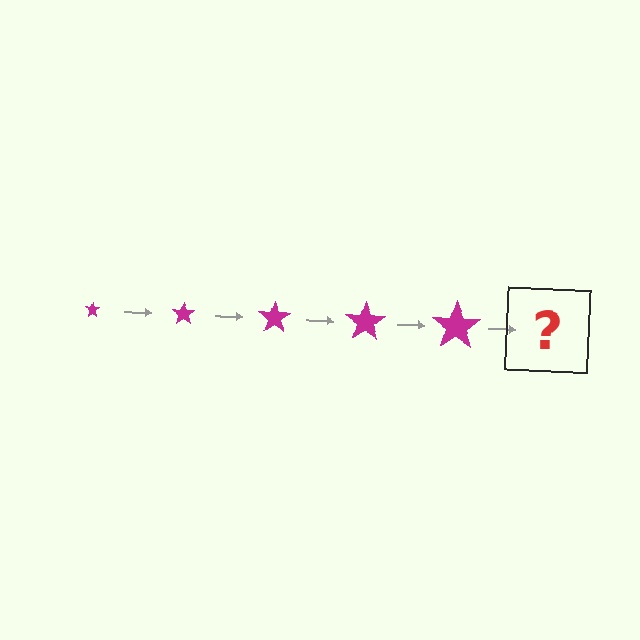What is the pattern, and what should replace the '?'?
The pattern is that the star gets progressively larger each step. The '?' should be a magenta star, larger than the previous one.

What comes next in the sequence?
The next element should be a magenta star, larger than the previous one.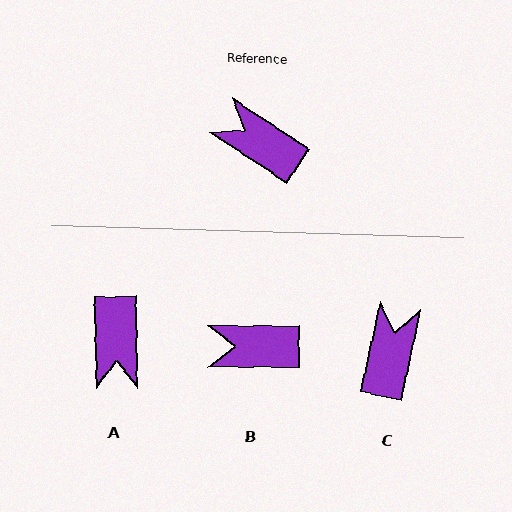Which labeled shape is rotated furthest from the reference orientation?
A, about 125 degrees away.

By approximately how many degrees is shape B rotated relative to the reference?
Approximately 33 degrees counter-clockwise.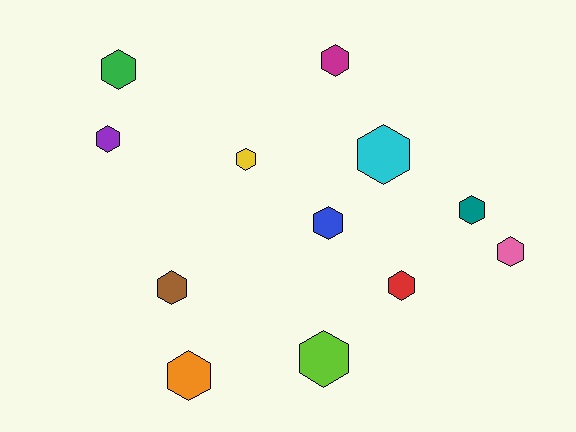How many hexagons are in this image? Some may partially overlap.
There are 12 hexagons.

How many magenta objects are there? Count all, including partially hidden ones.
There is 1 magenta object.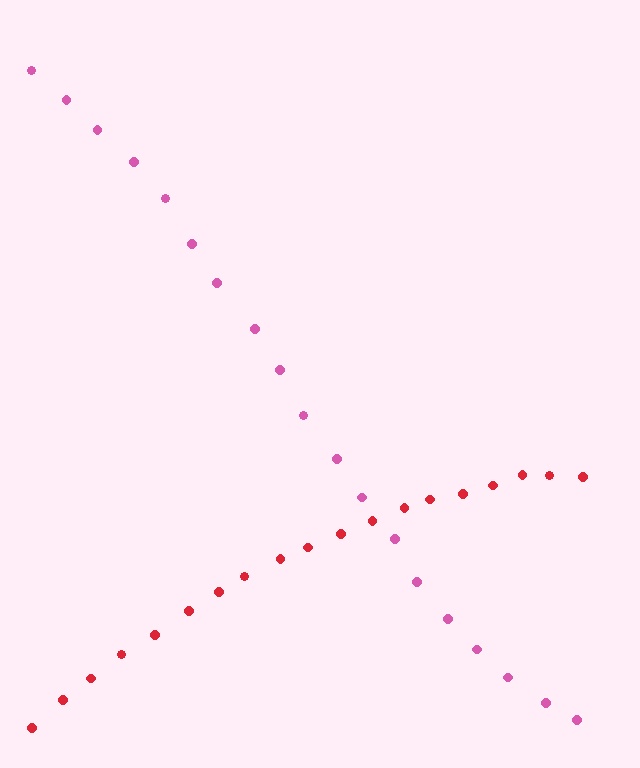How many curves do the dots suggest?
There are 2 distinct paths.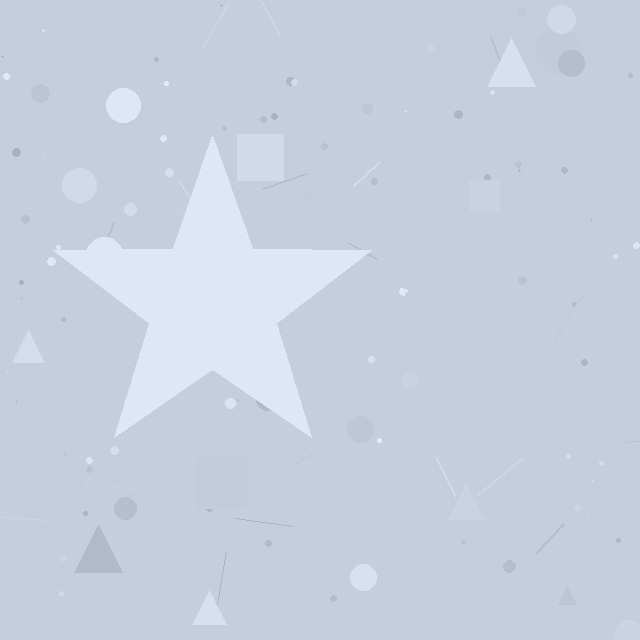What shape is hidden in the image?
A star is hidden in the image.